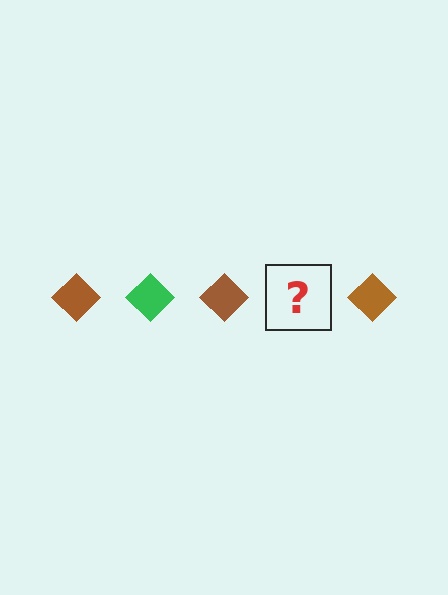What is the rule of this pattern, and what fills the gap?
The rule is that the pattern cycles through brown, green diamonds. The gap should be filled with a green diamond.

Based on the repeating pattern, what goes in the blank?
The blank should be a green diamond.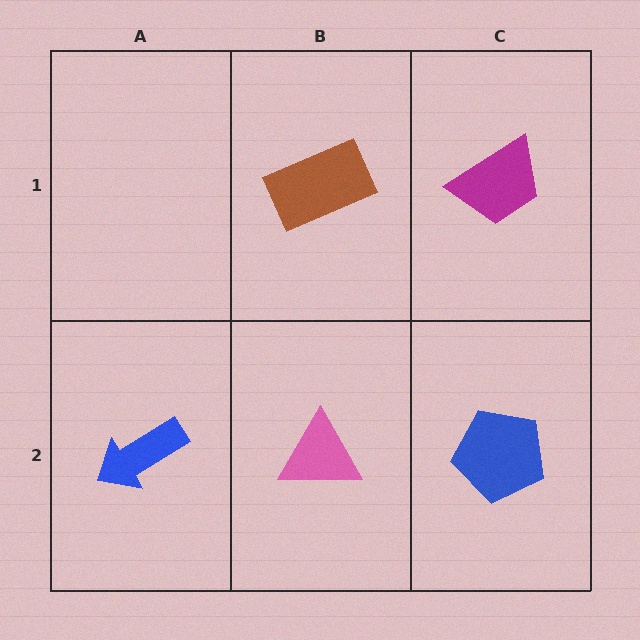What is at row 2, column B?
A pink triangle.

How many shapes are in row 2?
3 shapes.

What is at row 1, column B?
A brown rectangle.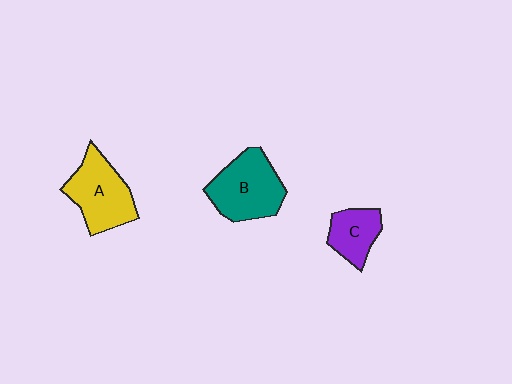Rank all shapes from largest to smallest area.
From largest to smallest: B (teal), A (yellow), C (purple).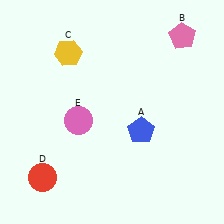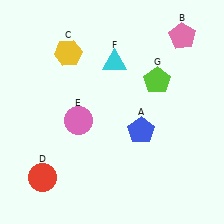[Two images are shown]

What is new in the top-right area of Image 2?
A cyan triangle (F) was added in the top-right area of Image 2.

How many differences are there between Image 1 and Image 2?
There are 2 differences between the two images.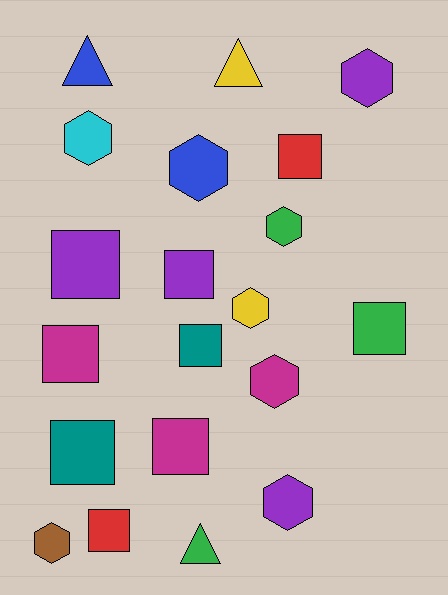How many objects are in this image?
There are 20 objects.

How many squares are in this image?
There are 9 squares.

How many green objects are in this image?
There are 3 green objects.